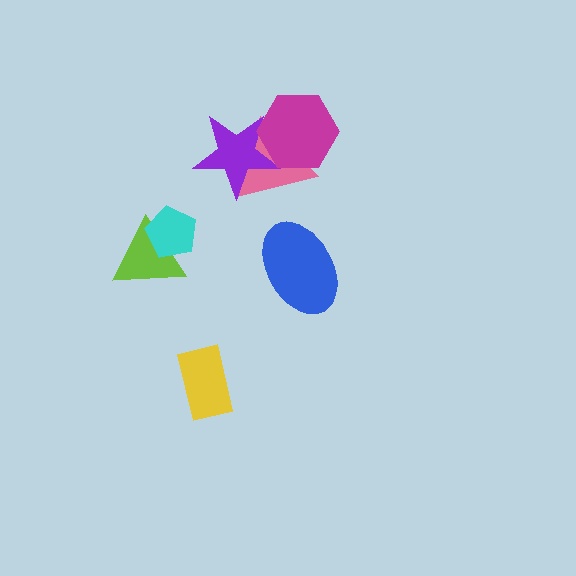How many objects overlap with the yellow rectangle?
0 objects overlap with the yellow rectangle.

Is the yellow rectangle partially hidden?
No, no other shape covers it.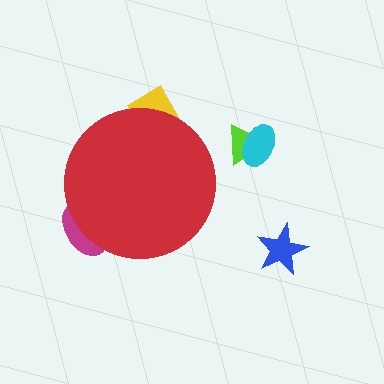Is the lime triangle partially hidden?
No, the lime triangle is fully visible.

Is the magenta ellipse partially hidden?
Yes, the magenta ellipse is partially hidden behind the red circle.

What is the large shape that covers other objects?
A red circle.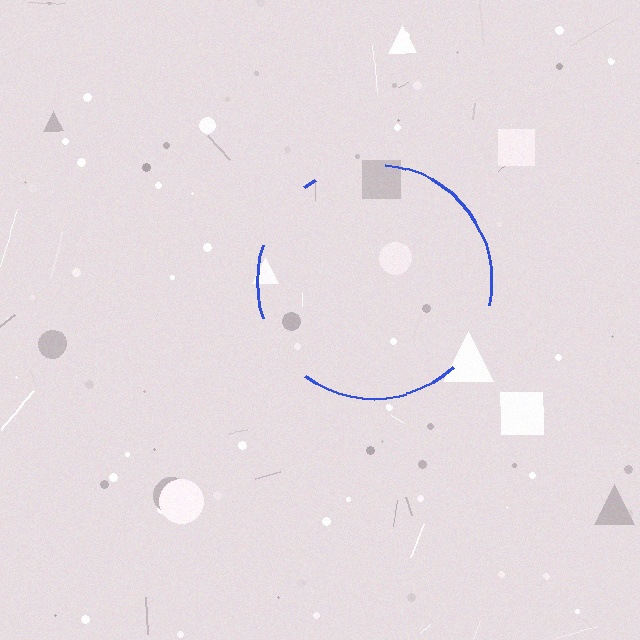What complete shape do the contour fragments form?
The contour fragments form a circle.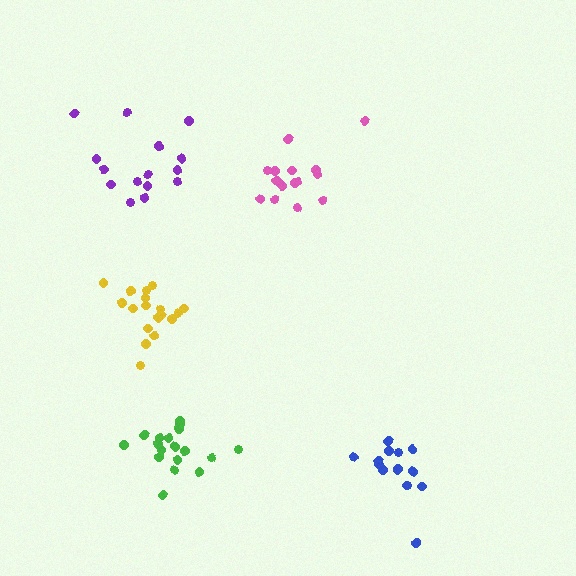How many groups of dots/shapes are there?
There are 5 groups.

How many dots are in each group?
Group 1: 18 dots, Group 2: 15 dots, Group 3: 16 dots, Group 4: 15 dots, Group 5: 18 dots (82 total).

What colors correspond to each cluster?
The clusters are colored: yellow, purple, pink, blue, green.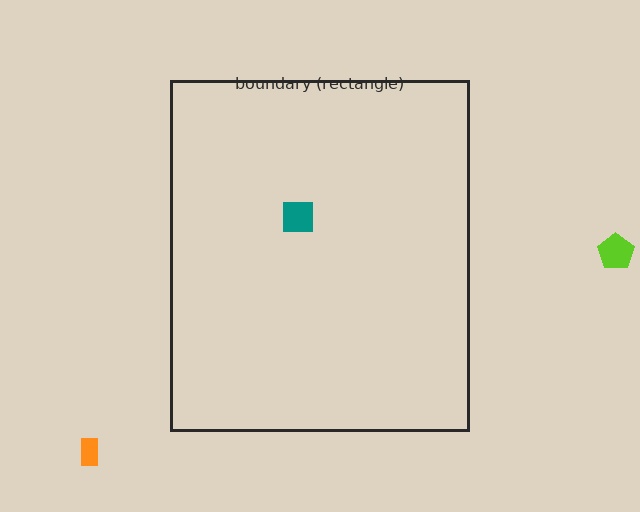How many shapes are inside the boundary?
1 inside, 2 outside.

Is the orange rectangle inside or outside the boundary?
Outside.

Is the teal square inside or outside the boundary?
Inside.